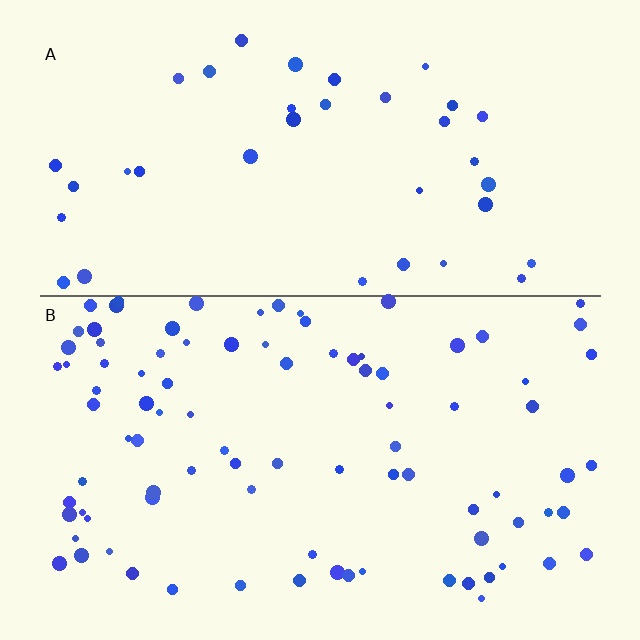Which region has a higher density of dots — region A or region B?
B (the bottom).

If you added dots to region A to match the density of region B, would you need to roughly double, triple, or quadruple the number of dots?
Approximately double.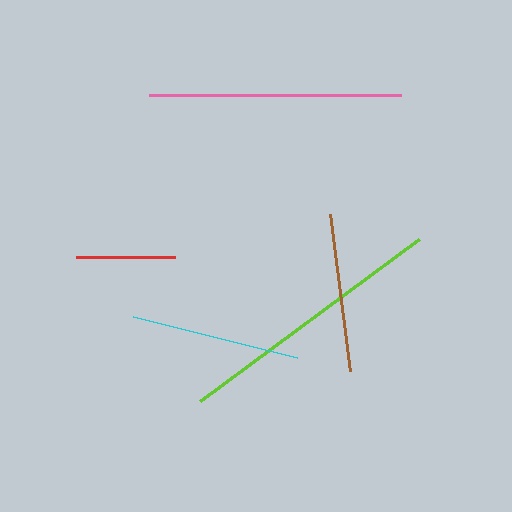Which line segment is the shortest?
The red line is the shortest at approximately 99 pixels.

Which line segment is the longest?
The lime line is the longest at approximately 272 pixels.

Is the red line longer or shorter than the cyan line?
The cyan line is longer than the red line.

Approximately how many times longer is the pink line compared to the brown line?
The pink line is approximately 1.6 times the length of the brown line.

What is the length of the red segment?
The red segment is approximately 99 pixels long.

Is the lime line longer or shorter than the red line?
The lime line is longer than the red line.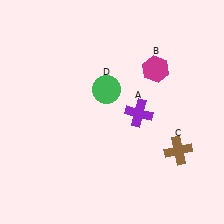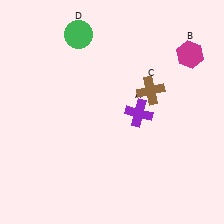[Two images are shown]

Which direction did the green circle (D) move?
The green circle (D) moved up.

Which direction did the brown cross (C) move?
The brown cross (C) moved up.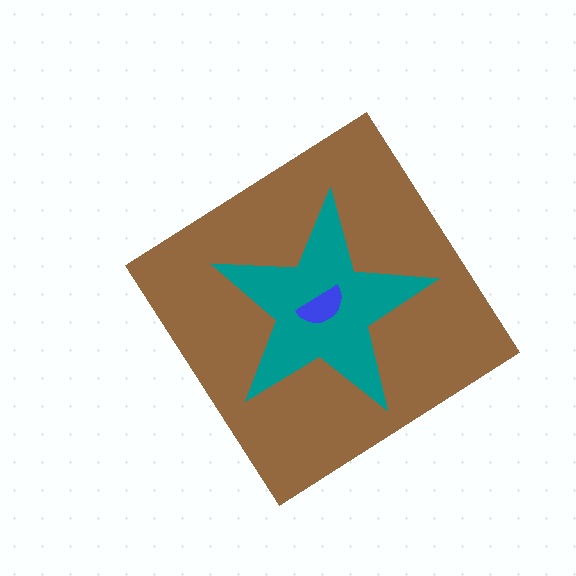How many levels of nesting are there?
3.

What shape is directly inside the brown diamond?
The teal star.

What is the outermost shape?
The brown diamond.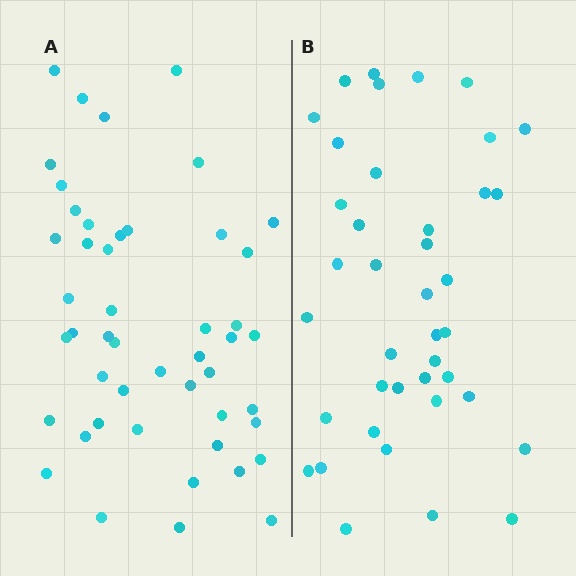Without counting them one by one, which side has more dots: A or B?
Region A (the left region) has more dots.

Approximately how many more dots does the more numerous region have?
Region A has roughly 8 or so more dots than region B.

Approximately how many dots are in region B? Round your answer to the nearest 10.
About 40 dots.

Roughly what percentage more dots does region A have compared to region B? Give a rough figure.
About 20% more.